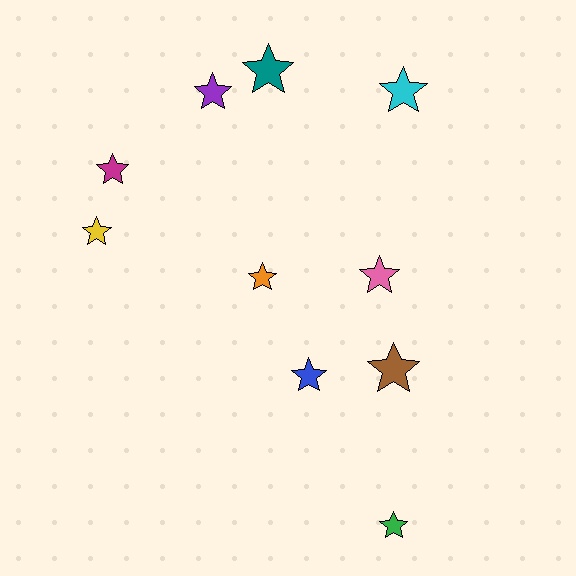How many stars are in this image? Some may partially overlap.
There are 10 stars.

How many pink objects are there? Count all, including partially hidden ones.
There is 1 pink object.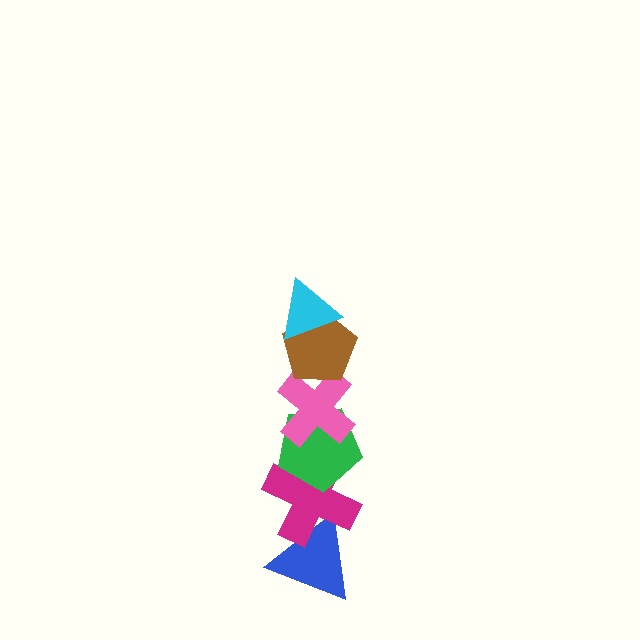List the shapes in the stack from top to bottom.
From top to bottom: the cyan triangle, the brown pentagon, the pink cross, the green pentagon, the magenta cross, the blue triangle.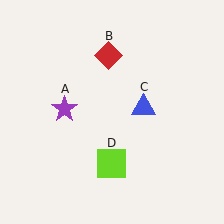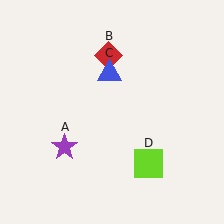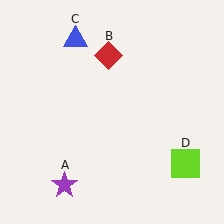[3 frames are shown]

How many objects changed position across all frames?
3 objects changed position: purple star (object A), blue triangle (object C), lime square (object D).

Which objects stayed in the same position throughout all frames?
Red diamond (object B) remained stationary.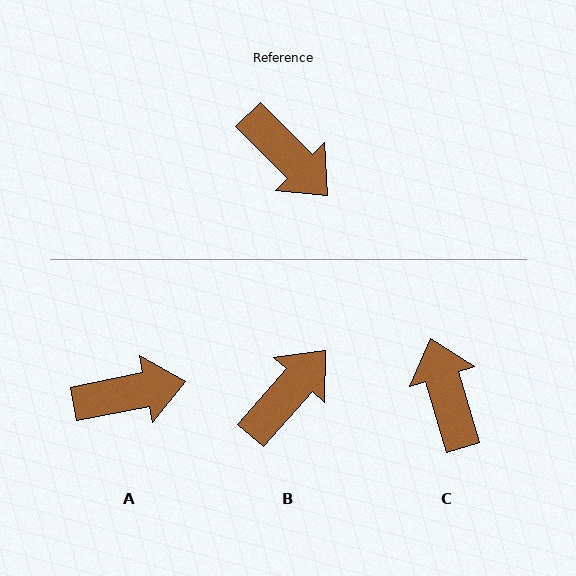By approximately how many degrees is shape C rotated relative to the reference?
Approximately 152 degrees counter-clockwise.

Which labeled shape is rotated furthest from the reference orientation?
C, about 152 degrees away.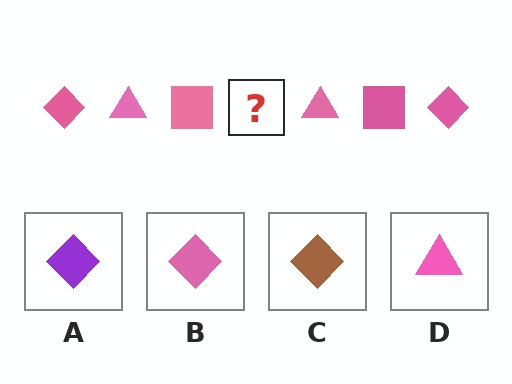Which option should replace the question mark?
Option B.